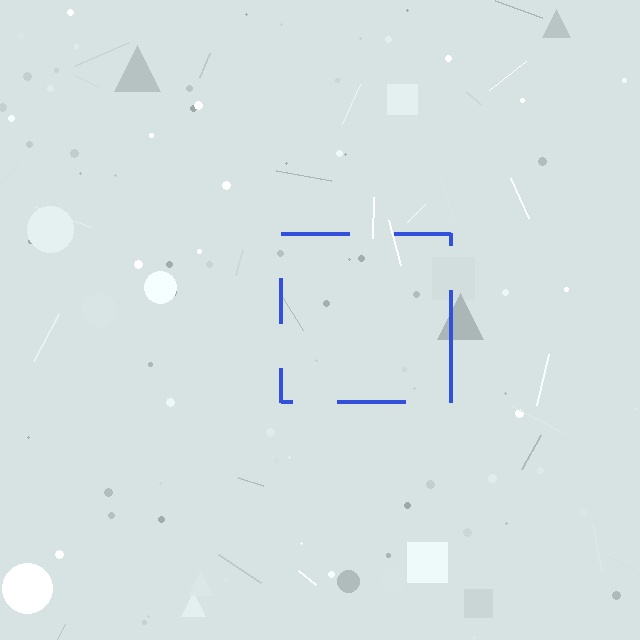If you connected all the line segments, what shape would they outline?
They would outline a square.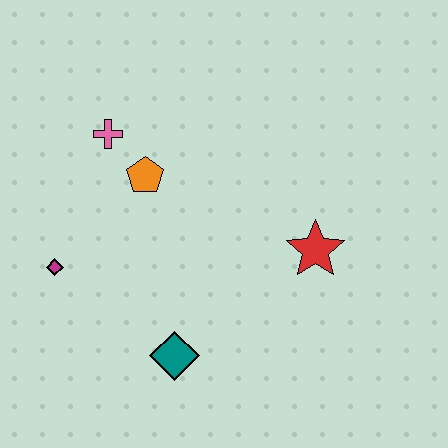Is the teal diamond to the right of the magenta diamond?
Yes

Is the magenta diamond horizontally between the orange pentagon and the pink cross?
No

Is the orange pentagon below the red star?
No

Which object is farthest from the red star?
The magenta diamond is farthest from the red star.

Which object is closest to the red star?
The teal diamond is closest to the red star.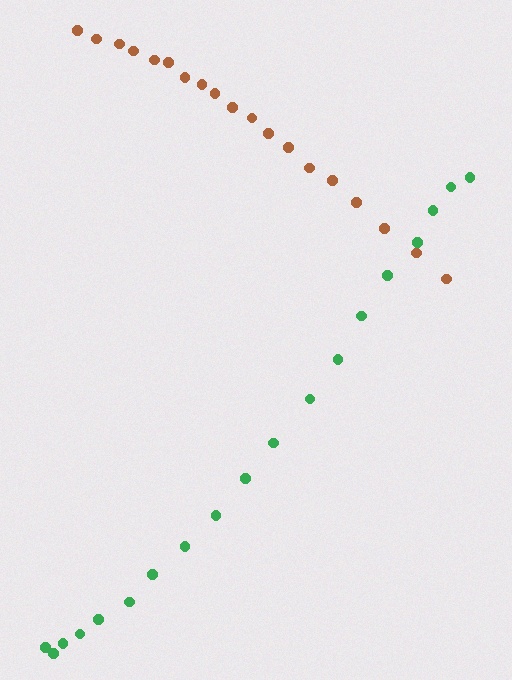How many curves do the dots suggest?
There are 2 distinct paths.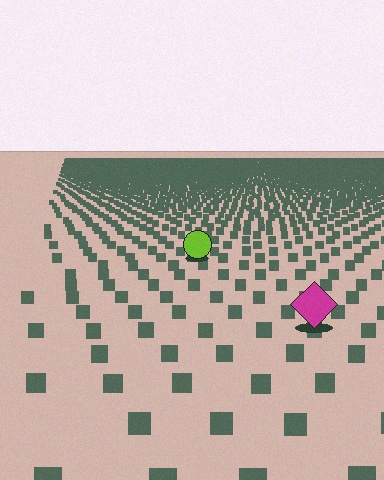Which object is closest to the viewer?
The magenta diamond is closest. The texture marks near it are larger and more spread out.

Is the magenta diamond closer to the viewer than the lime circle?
Yes. The magenta diamond is closer — you can tell from the texture gradient: the ground texture is coarser near it.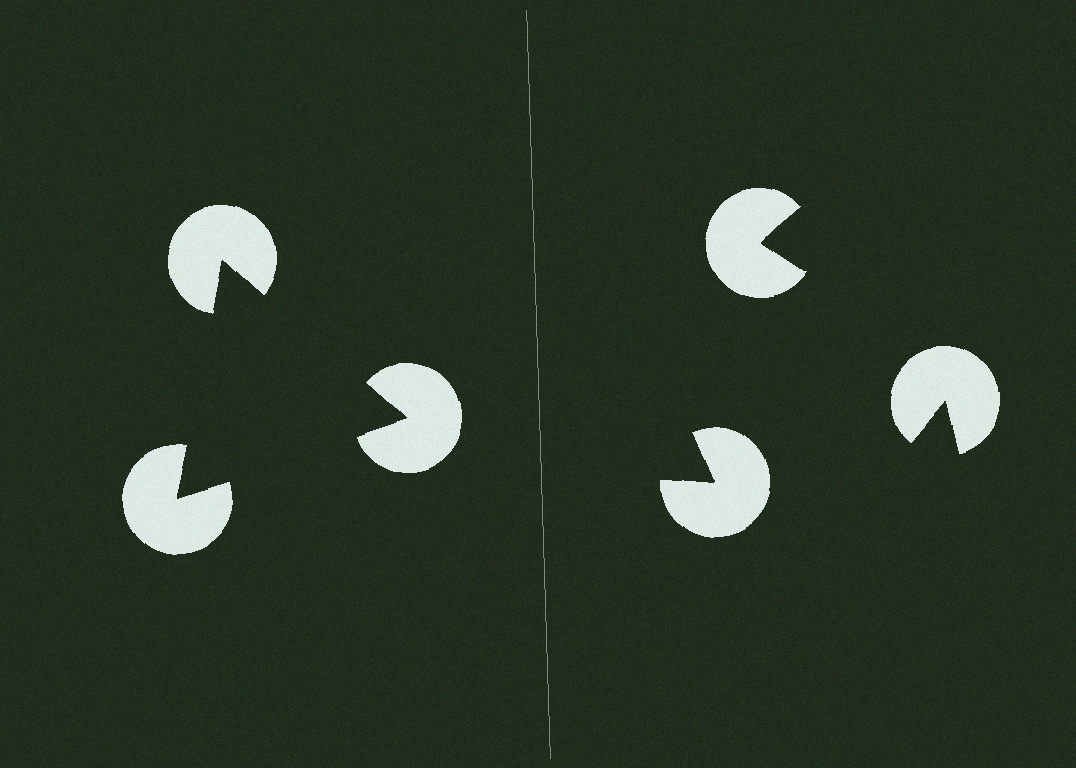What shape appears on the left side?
An illusory triangle.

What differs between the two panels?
The pac-man discs are positioned identically on both sides; only the wedge orientations differ. On the left they align to a triangle; on the right they are misaligned.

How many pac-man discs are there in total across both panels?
6 — 3 on each side.